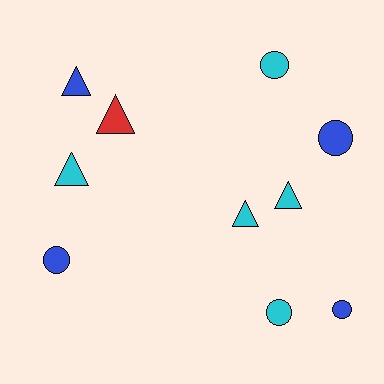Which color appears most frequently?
Cyan, with 5 objects.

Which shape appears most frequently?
Triangle, with 5 objects.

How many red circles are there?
There are no red circles.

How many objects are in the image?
There are 10 objects.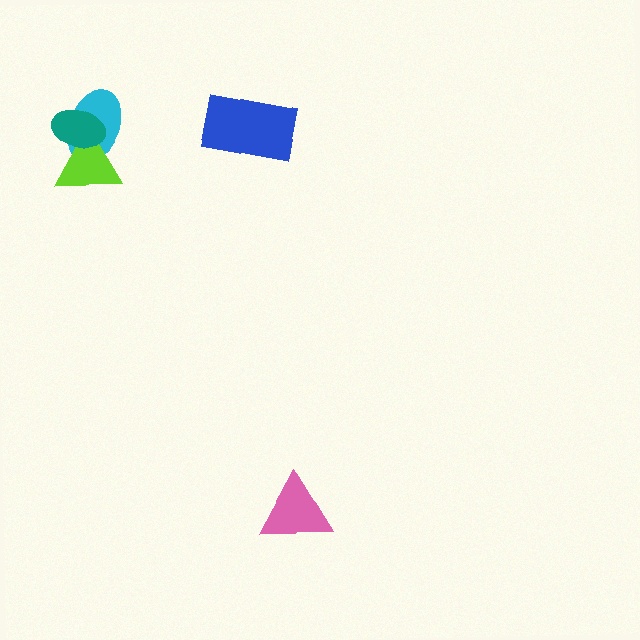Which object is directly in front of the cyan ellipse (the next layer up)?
The lime triangle is directly in front of the cyan ellipse.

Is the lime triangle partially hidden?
Yes, it is partially covered by another shape.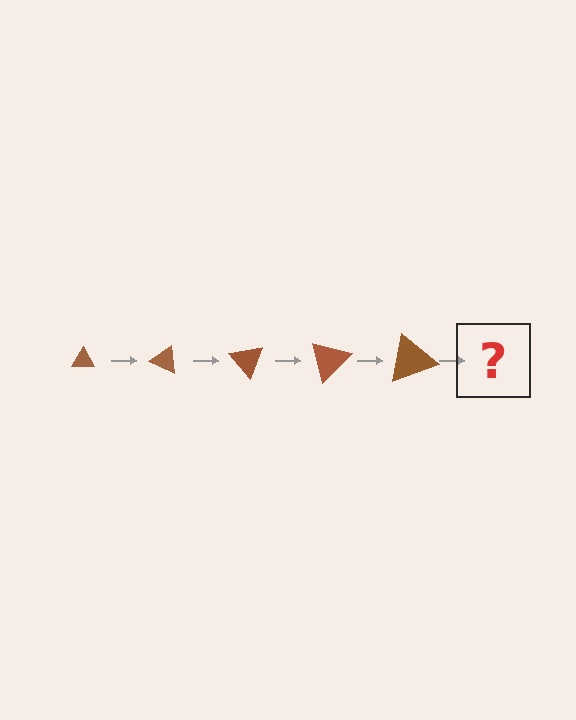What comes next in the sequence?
The next element should be a triangle, larger than the previous one and rotated 125 degrees from the start.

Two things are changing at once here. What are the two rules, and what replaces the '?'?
The two rules are that the triangle grows larger each step and it rotates 25 degrees each step. The '?' should be a triangle, larger than the previous one and rotated 125 degrees from the start.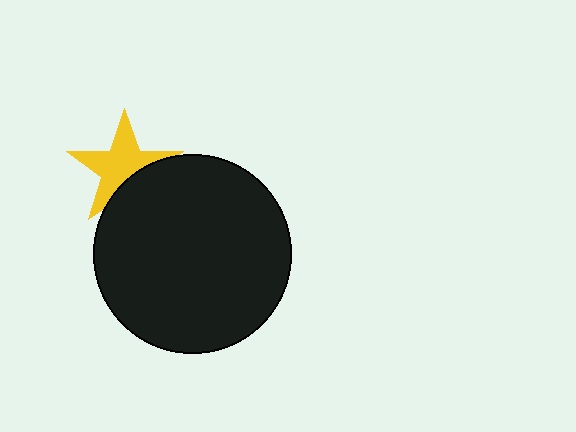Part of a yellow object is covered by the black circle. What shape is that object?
It is a star.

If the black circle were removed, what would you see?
You would see the complete yellow star.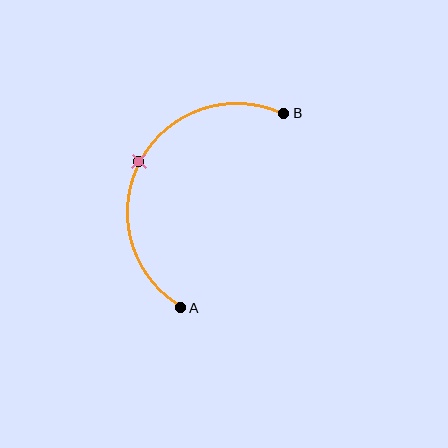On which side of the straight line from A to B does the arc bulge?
The arc bulges to the left of the straight line connecting A and B.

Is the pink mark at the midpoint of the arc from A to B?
Yes. The pink mark lies on the arc at equal arc-length from both A and B — it is the arc midpoint.